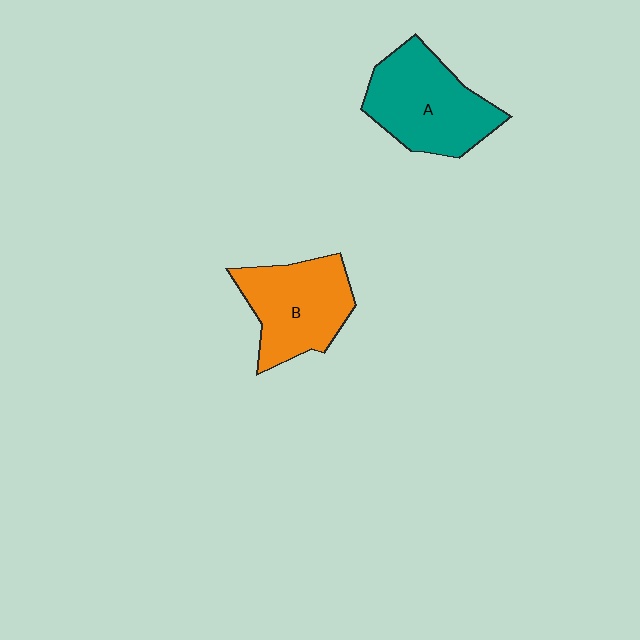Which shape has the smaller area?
Shape B (orange).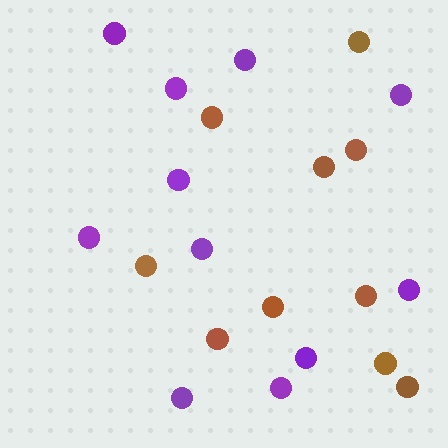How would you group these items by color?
There are 2 groups: one group of brown circles (10) and one group of purple circles (11).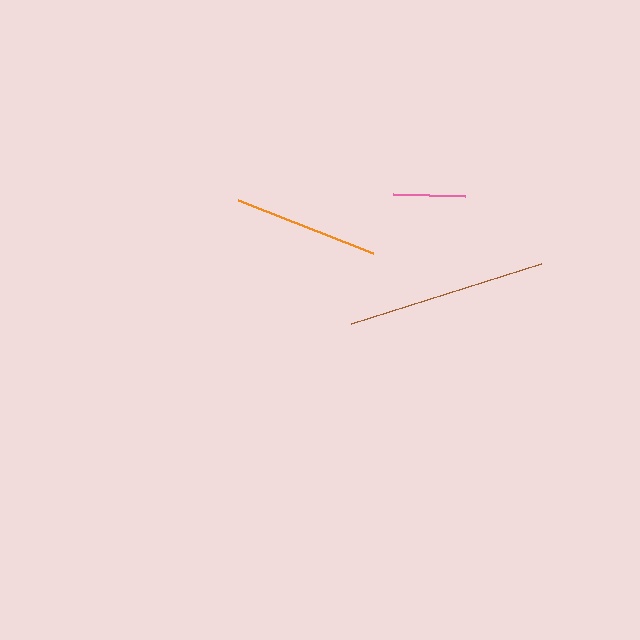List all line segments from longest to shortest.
From longest to shortest: brown, orange, pink.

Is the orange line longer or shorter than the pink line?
The orange line is longer than the pink line.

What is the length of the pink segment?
The pink segment is approximately 72 pixels long.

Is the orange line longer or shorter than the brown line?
The brown line is longer than the orange line.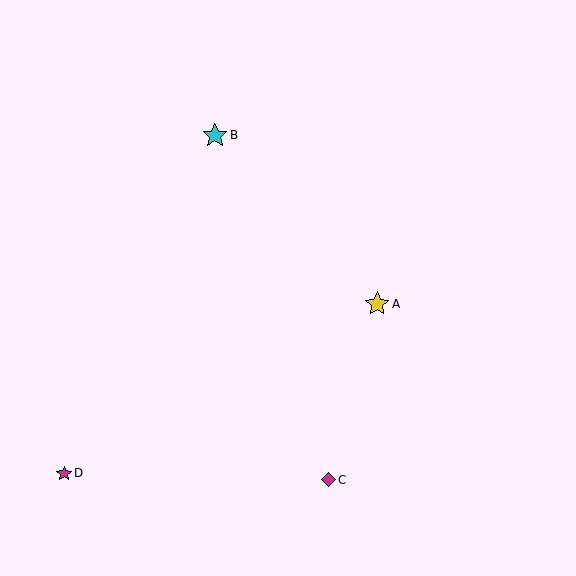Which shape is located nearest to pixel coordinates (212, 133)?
The cyan star (labeled B) at (215, 135) is nearest to that location.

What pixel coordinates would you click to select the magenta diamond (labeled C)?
Click at (328, 480) to select the magenta diamond C.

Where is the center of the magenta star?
The center of the magenta star is at (64, 473).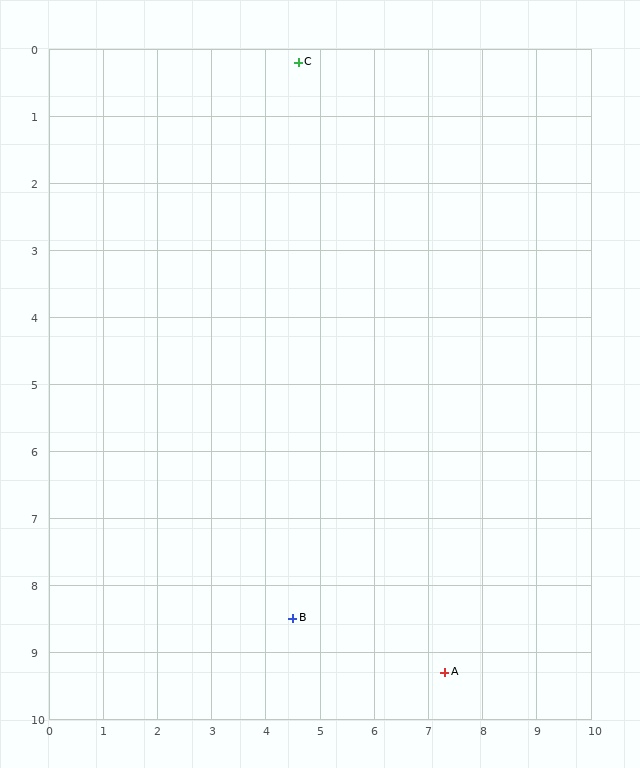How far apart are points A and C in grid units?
Points A and C are about 9.5 grid units apart.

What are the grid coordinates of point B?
Point B is at approximately (4.5, 8.5).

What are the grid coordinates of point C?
Point C is at approximately (4.6, 0.2).